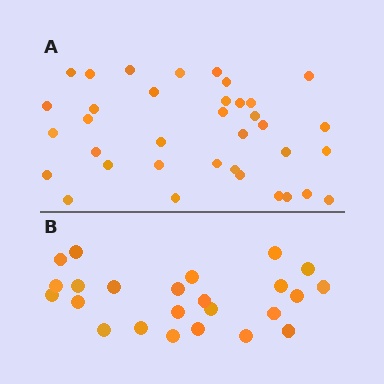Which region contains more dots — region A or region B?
Region A (the top region) has more dots.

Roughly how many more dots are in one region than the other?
Region A has roughly 12 or so more dots than region B.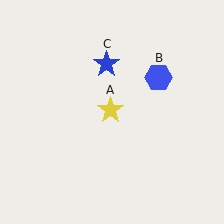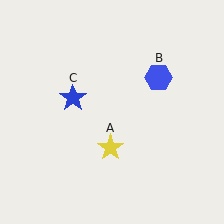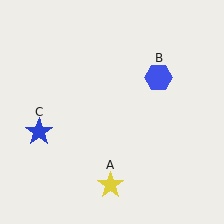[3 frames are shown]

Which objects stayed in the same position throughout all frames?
Blue hexagon (object B) remained stationary.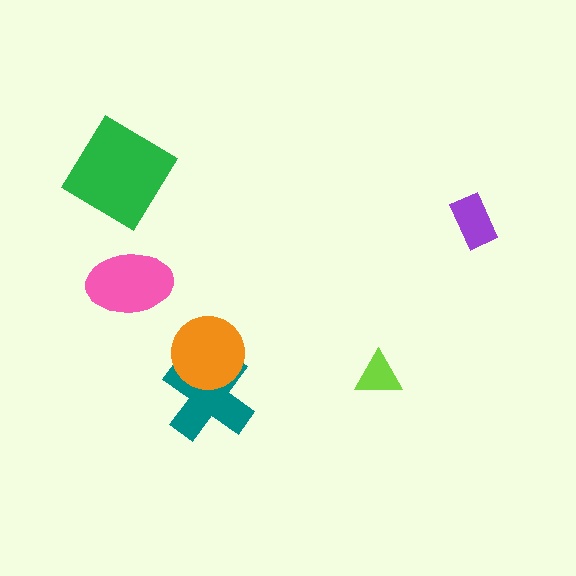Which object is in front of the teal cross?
The orange circle is in front of the teal cross.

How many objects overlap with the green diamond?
0 objects overlap with the green diamond.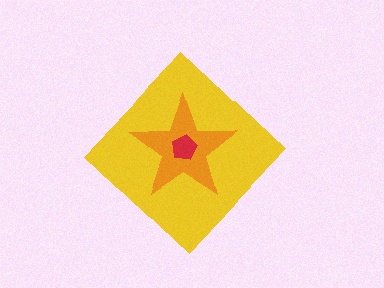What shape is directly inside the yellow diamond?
The orange star.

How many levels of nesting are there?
3.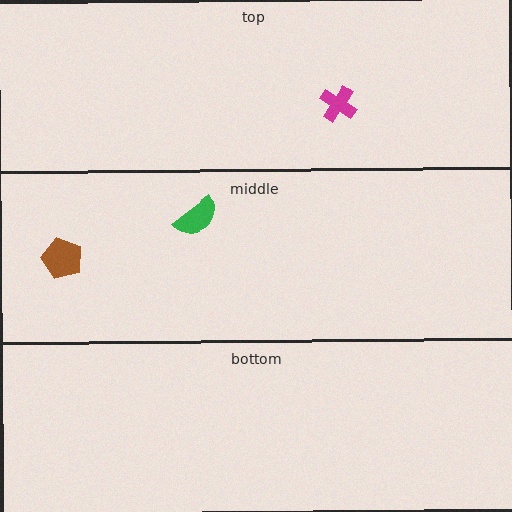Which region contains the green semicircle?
The middle region.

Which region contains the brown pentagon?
The middle region.